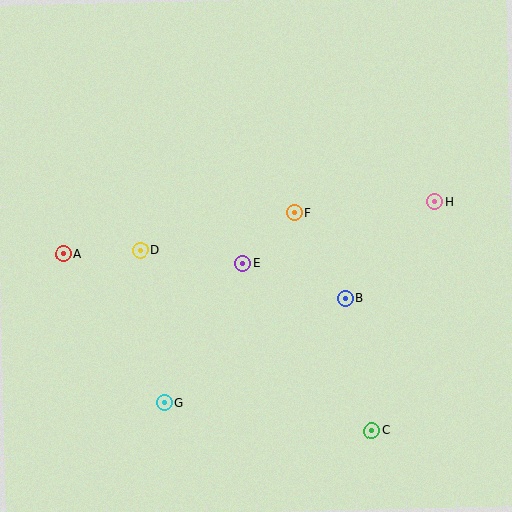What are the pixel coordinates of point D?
Point D is at (140, 251).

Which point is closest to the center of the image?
Point E at (243, 263) is closest to the center.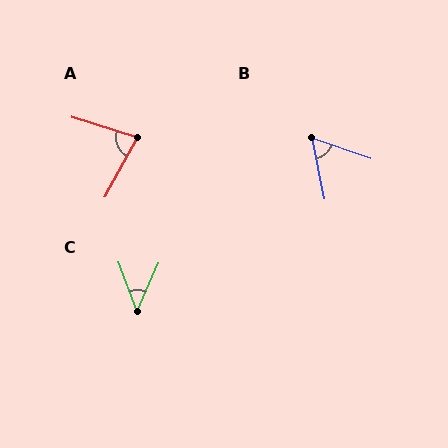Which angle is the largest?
A, at approximately 79 degrees.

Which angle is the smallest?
C, at approximately 44 degrees.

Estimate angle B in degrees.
Approximately 60 degrees.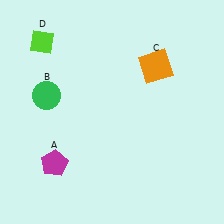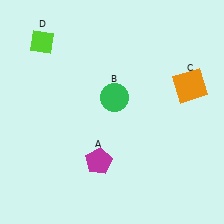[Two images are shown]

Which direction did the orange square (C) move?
The orange square (C) moved right.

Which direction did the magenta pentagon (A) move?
The magenta pentagon (A) moved right.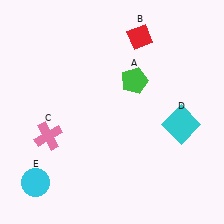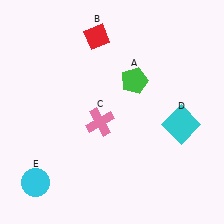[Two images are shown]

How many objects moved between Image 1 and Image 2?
2 objects moved between the two images.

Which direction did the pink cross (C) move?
The pink cross (C) moved right.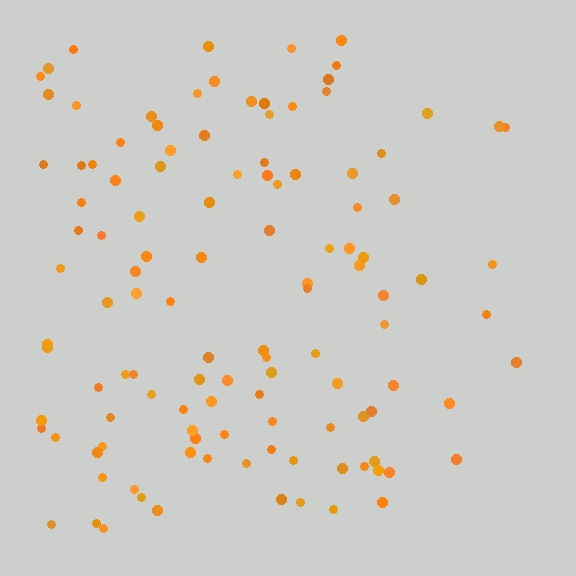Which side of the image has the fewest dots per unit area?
The right.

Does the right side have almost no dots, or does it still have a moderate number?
Still a moderate number, just noticeably fewer than the left.